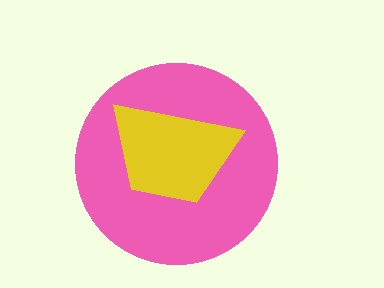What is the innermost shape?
The yellow trapezoid.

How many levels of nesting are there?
2.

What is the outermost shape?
The pink circle.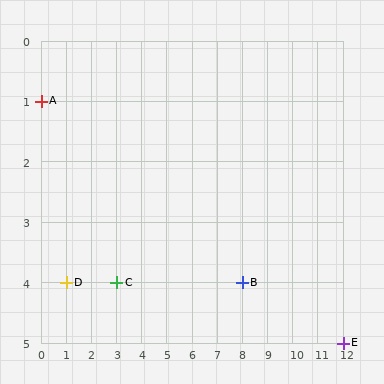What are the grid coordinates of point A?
Point A is at grid coordinates (0, 1).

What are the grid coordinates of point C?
Point C is at grid coordinates (3, 4).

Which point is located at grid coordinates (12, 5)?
Point E is at (12, 5).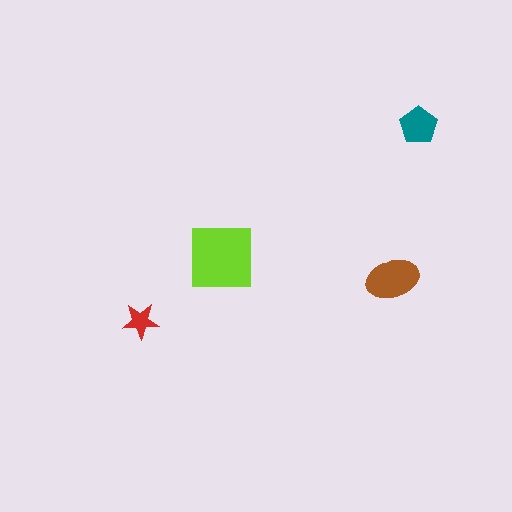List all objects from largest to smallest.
The lime square, the brown ellipse, the teal pentagon, the red star.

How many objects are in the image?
There are 4 objects in the image.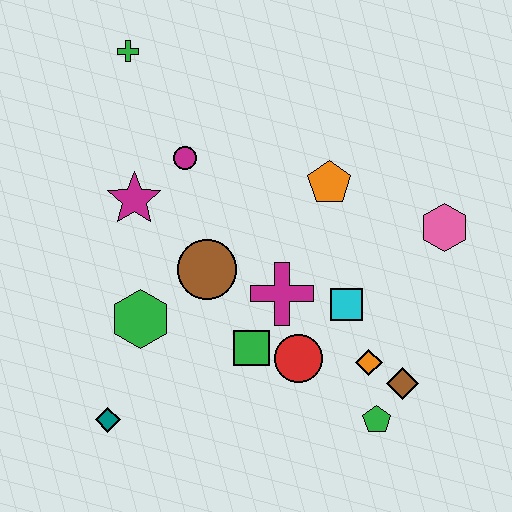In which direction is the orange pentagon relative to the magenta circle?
The orange pentagon is to the right of the magenta circle.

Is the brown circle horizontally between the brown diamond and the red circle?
No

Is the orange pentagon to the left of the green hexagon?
No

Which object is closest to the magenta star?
The magenta circle is closest to the magenta star.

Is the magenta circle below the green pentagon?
No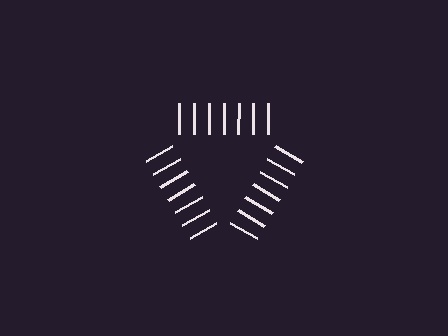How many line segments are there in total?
21 — 7 along each of the 3 edges.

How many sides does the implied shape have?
3 sides — the line-ends trace a triangle.